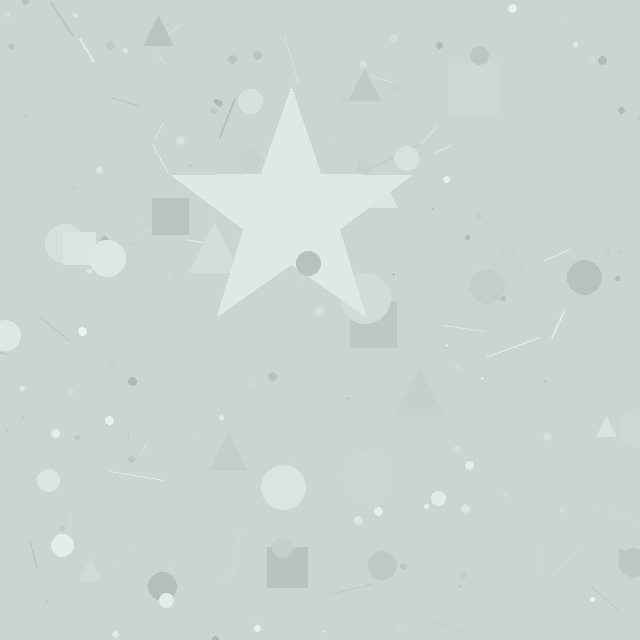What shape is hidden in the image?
A star is hidden in the image.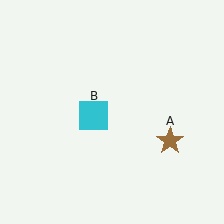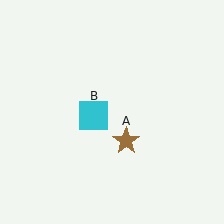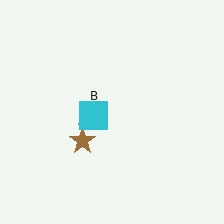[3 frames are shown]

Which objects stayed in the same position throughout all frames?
Cyan square (object B) remained stationary.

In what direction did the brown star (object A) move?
The brown star (object A) moved left.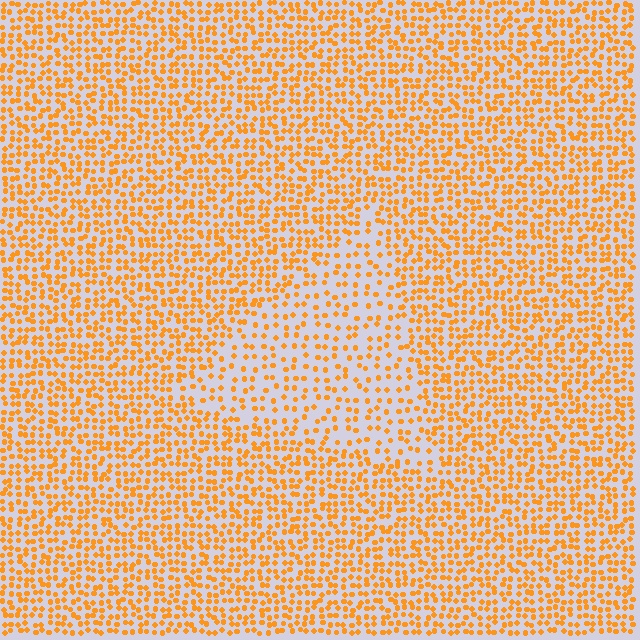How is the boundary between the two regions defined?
The boundary is defined by a change in element density (approximately 1.9x ratio). All elements are the same color, size, and shape.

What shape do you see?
I see a triangle.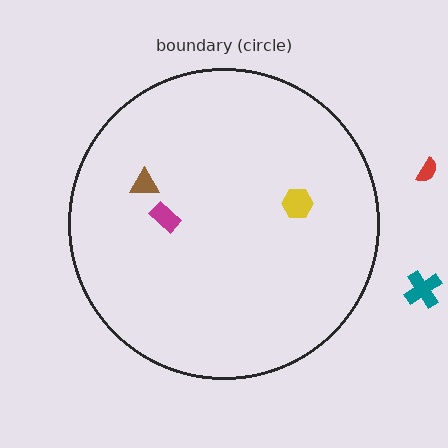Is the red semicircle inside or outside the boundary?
Outside.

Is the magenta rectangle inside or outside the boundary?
Inside.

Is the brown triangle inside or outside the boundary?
Inside.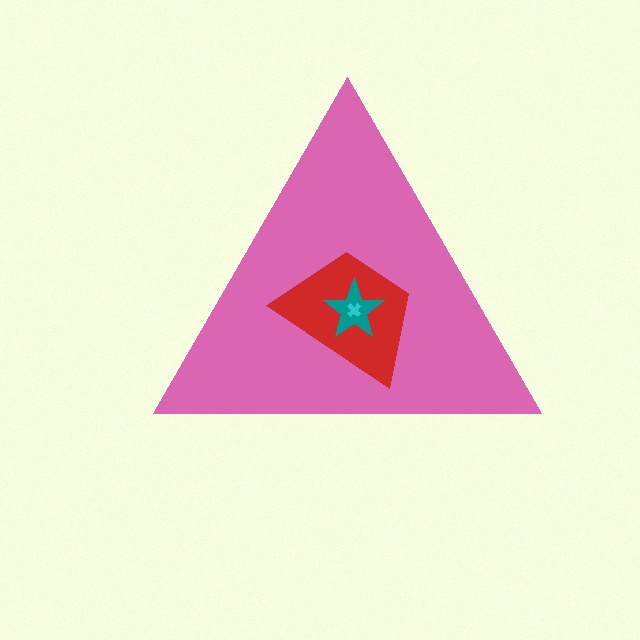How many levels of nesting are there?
4.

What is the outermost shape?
The pink triangle.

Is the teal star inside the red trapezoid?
Yes.